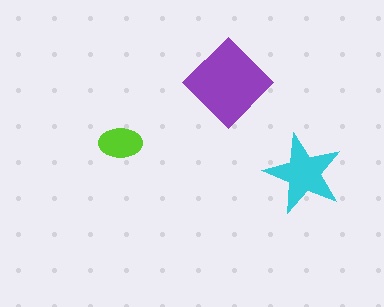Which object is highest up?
The purple diamond is topmost.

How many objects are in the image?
There are 3 objects in the image.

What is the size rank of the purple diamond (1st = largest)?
1st.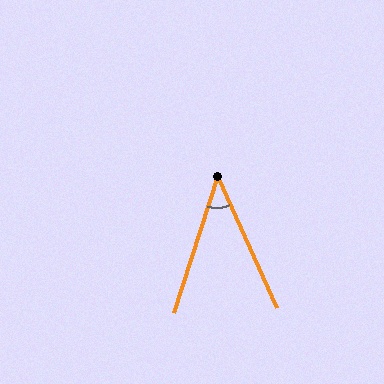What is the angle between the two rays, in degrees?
Approximately 42 degrees.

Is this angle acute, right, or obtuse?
It is acute.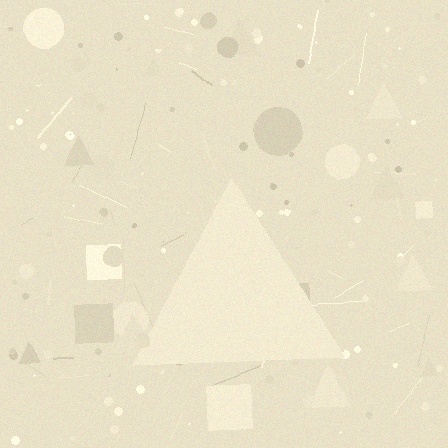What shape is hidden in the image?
A triangle is hidden in the image.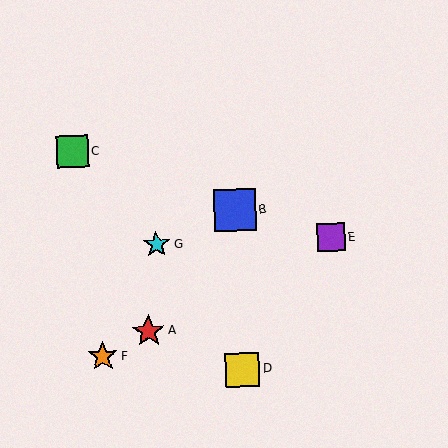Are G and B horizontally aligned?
No, G is at y≈244 and B is at y≈210.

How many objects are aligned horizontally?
2 objects (E, G) are aligned horizontally.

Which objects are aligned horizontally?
Objects E, G are aligned horizontally.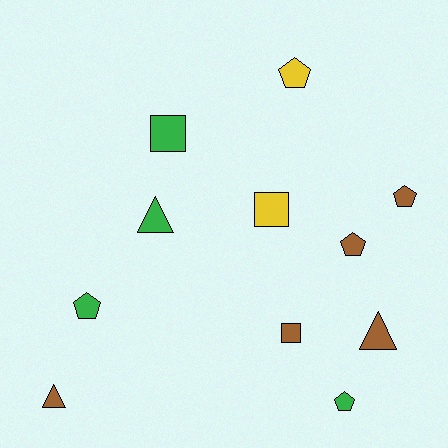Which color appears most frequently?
Brown, with 5 objects.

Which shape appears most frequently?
Pentagon, with 5 objects.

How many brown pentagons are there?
There are 2 brown pentagons.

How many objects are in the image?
There are 11 objects.